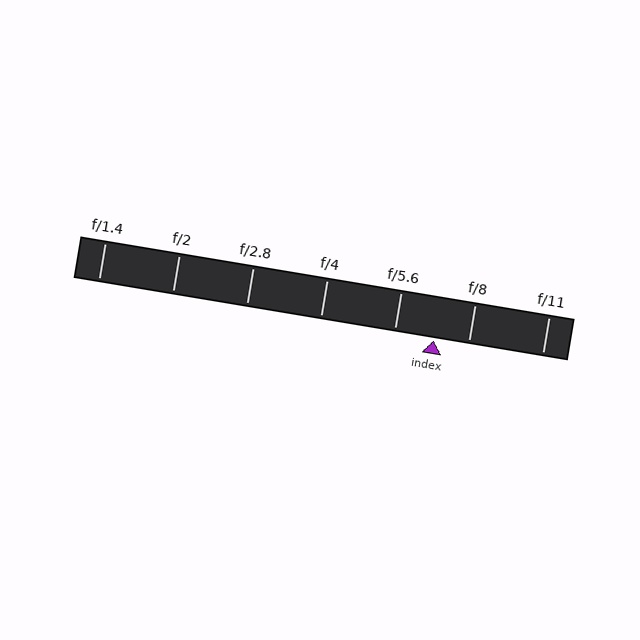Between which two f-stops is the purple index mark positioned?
The index mark is between f/5.6 and f/8.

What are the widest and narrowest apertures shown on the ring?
The widest aperture shown is f/1.4 and the narrowest is f/11.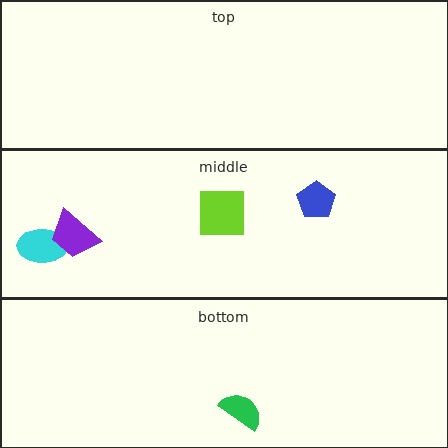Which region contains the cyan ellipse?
The middle region.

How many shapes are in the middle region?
4.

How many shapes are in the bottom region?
1.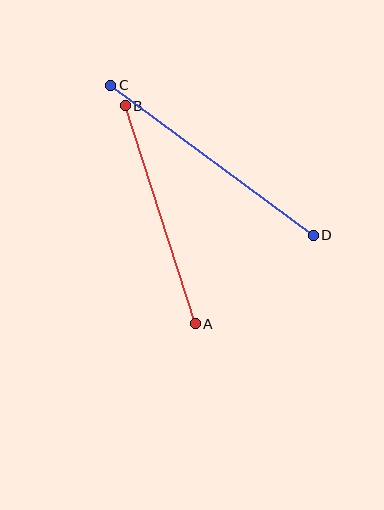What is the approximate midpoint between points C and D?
The midpoint is at approximately (212, 160) pixels.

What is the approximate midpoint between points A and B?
The midpoint is at approximately (160, 215) pixels.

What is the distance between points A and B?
The distance is approximately 229 pixels.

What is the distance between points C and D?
The distance is approximately 252 pixels.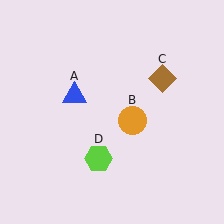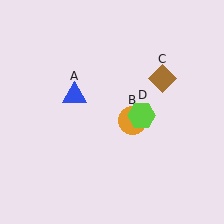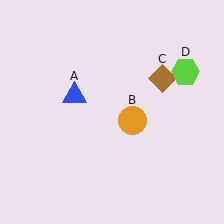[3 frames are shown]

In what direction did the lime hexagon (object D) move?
The lime hexagon (object D) moved up and to the right.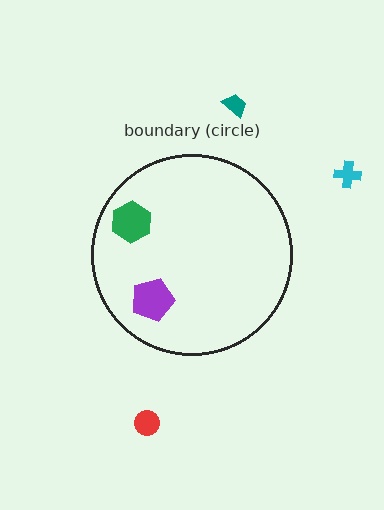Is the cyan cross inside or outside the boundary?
Outside.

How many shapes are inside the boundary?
2 inside, 3 outside.